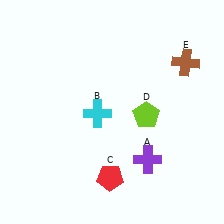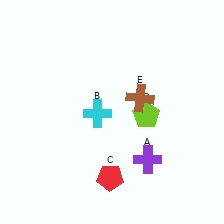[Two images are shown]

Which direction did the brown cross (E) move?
The brown cross (E) moved left.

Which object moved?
The brown cross (E) moved left.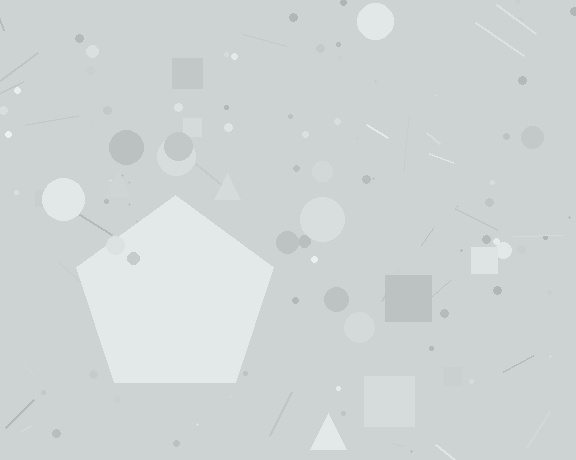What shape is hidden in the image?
A pentagon is hidden in the image.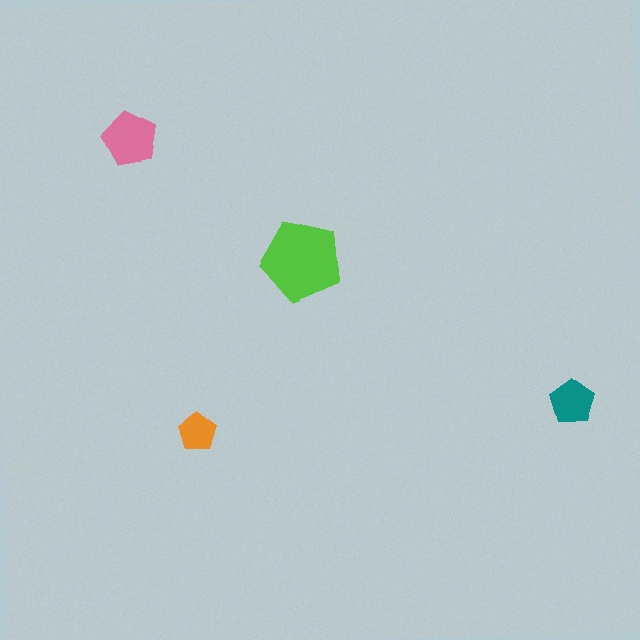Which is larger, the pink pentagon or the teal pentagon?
The pink one.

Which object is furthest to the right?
The teal pentagon is rightmost.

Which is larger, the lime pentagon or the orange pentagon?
The lime one.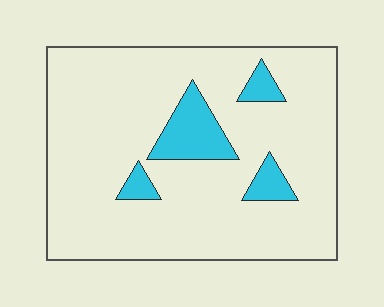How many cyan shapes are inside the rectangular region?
4.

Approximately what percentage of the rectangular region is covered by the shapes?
Approximately 10%.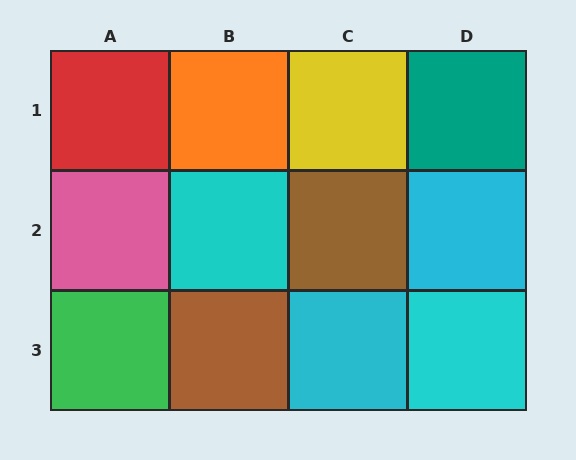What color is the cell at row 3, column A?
Green.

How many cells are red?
1 cell is red.